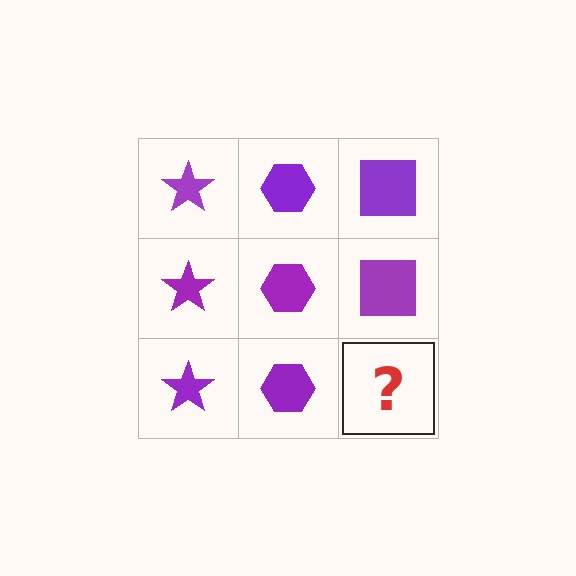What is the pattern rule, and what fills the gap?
The rule is that each column has a consistent shape. The gap should be filled with a purple square.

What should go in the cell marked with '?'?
The missing cell should contain a purple square.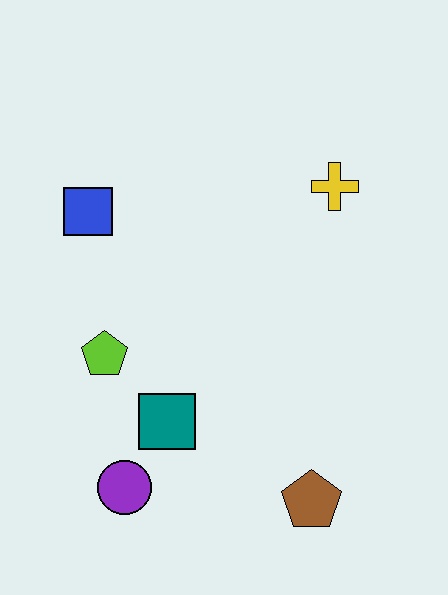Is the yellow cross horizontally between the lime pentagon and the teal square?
No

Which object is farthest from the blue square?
The brown pentagon is farthest from the blue square.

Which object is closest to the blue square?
The lime pentagon is closest to the blue square.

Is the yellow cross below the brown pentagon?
No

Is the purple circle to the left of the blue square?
No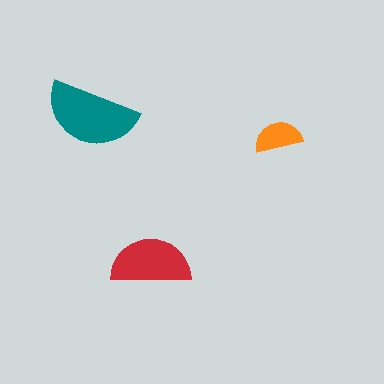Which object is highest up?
The teal semicircle is topmost.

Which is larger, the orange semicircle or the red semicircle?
The red one.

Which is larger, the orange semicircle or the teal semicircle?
The teal one.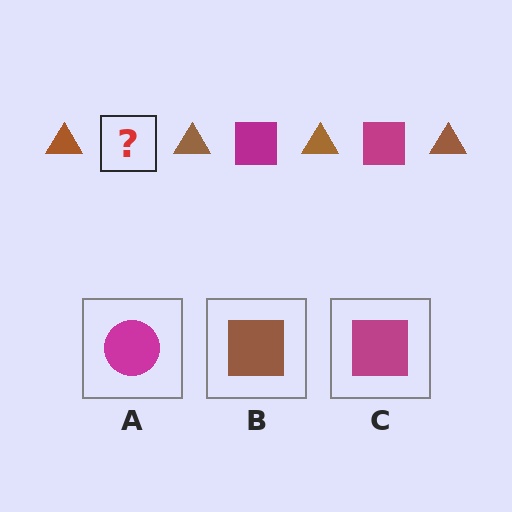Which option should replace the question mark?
Option C.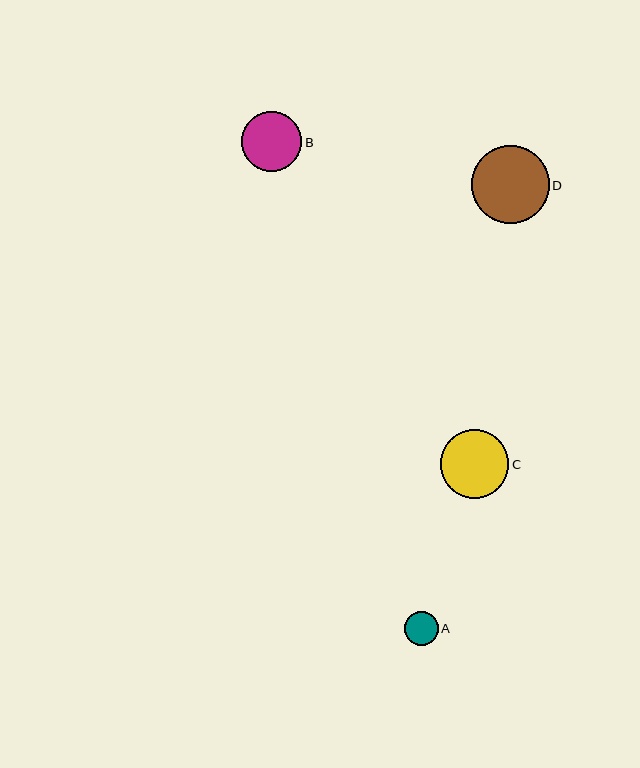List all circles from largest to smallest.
From largest to smallest: D, C, B, A.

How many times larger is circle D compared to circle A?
Circle D is approximately 2.3 times the size of circle A.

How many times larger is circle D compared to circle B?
Circle D is approximately 1.3 times the size of circle B.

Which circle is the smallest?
Circle A is the smallest with a size of approximately 34 pixels.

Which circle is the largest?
Circle D is the largest with a size of approximately 78 pixels.